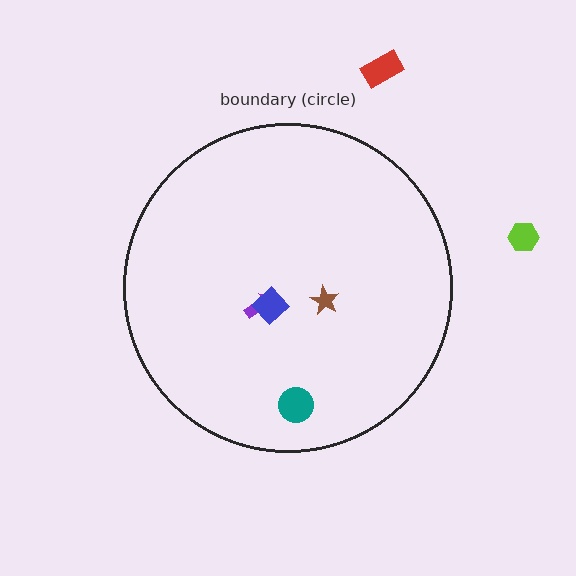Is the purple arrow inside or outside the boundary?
Inside.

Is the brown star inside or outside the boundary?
Inside.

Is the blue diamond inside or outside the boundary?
Inside.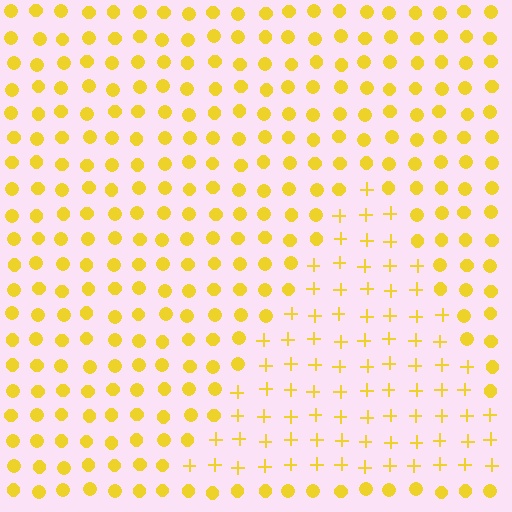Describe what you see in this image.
The image is filled with small yellow elements arranged in a uniform grid. A triangle-shaped region contains plus signs, while the surrounding area contains circles. The boundary is defined purely by the change in element shape.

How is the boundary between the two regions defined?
The boundary is defined by a change in element shape: plus signs inside vs. circles outside. All elements share the same color and spacing.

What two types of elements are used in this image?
The image uses plus signs inside the triangle region and circles outside it.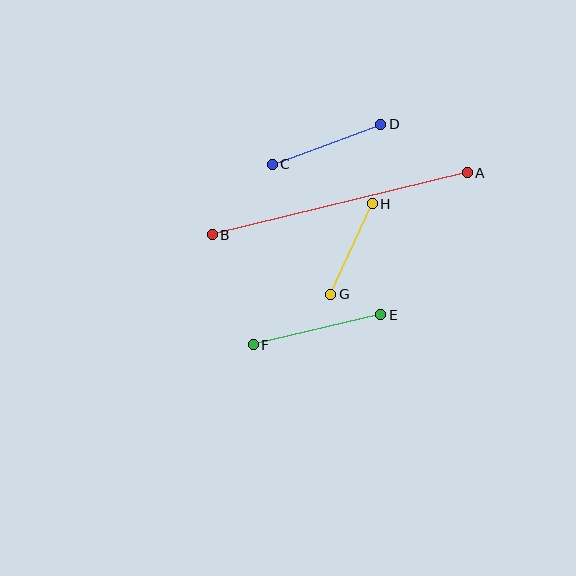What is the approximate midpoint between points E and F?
The midpoint is at approximately (317, 330) pixels.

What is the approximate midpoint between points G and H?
The midpoint is at approximately (352, 249) pixels.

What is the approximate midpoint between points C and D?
The midpoint is at approximately (327, 144) pixels.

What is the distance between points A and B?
The distance is approximately 263 pixels.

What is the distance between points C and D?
The distance is approximately 116 pixels.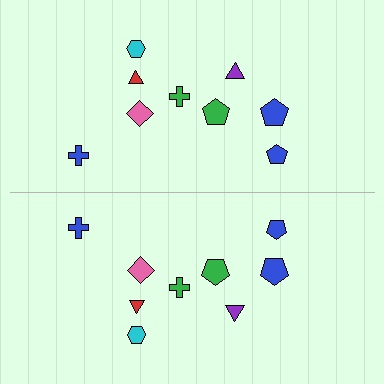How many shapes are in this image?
There are 18 shapes in this image.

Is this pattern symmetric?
Yes, this pattern has bilateral (reflection) symmetry.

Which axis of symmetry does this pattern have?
The pattern has a horizontal axis of symmetry running through the center of the image.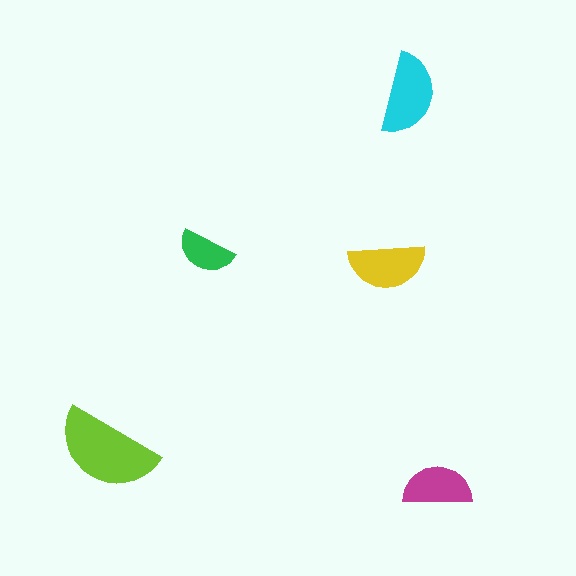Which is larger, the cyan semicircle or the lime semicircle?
The lime one.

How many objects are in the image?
There are 5 objects in the image.